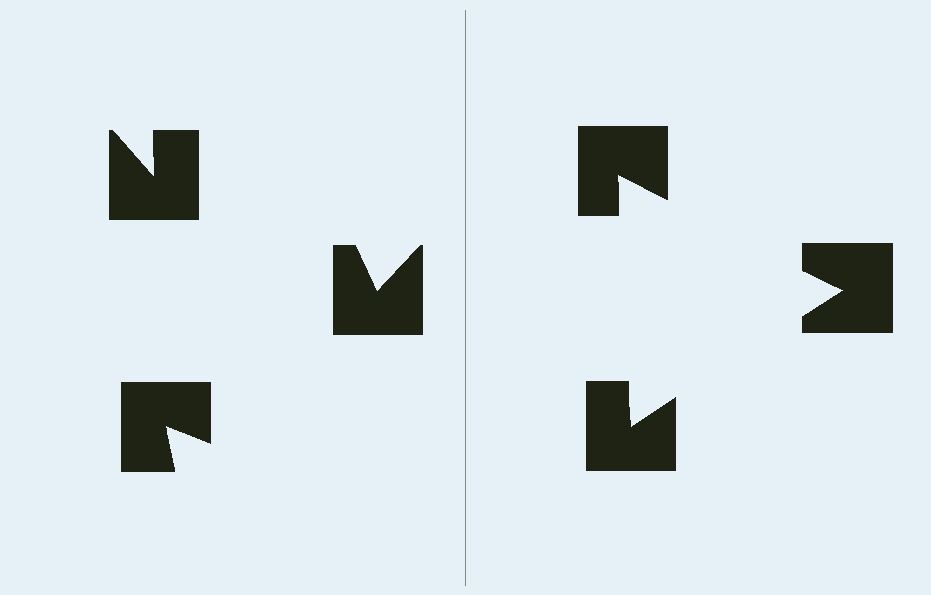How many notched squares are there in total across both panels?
6 — 3 on each side.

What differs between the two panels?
The notched squares are positioned identically on both sides; only the wedge orientations differ. On the right they align to a triangle; on the left they are misaligned.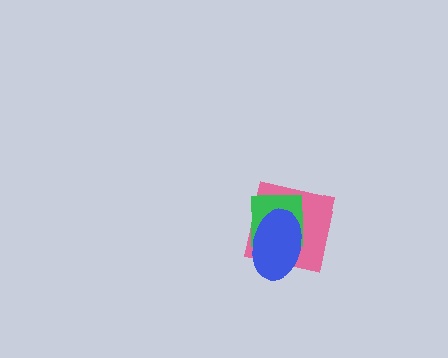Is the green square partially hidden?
Yes, it is partially covered by another shape.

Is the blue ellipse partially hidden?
No, no other shape covers it.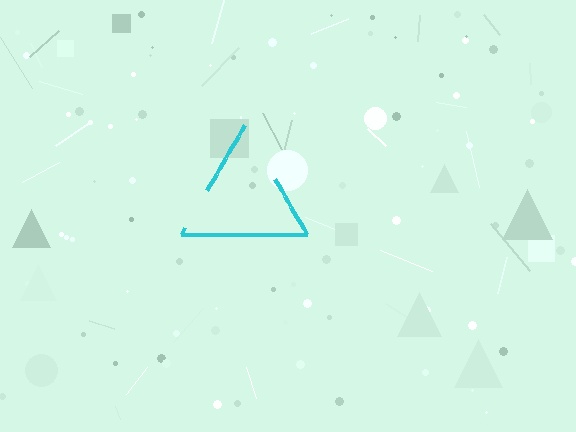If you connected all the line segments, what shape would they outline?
They would outline a triangle.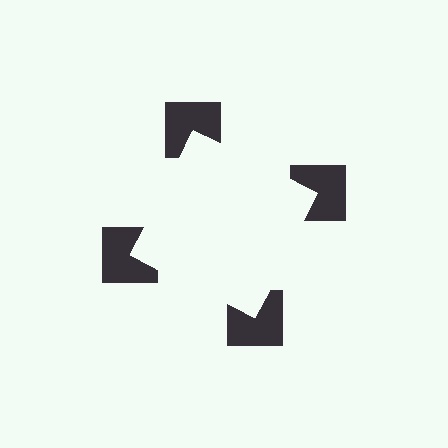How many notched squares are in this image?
There are 4 — one at each vertex of the illusory square.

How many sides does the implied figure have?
4 sides.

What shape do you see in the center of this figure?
An illusory square — its edges are inferred from the aligned wedge cuts in the notched squares, not physically drawn.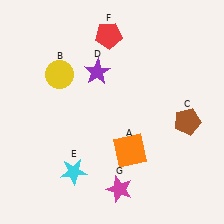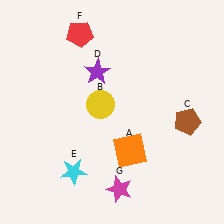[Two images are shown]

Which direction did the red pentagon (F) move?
The red pentagon (F) moved left.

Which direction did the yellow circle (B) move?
The yellow circle (B) moved right.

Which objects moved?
The objects that moved are: the yellow circle (B), the red pentagon (F).